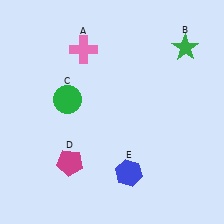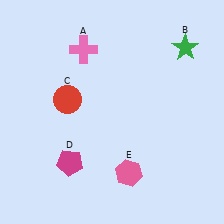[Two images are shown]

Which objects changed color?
C changed from green to red. E changed from blue to pink.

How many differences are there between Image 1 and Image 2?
There are 2 differences between the two images.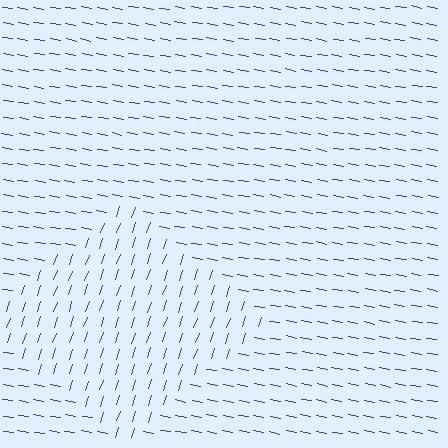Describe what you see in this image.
The image is filled with small blue line segments. A diamond region in the image has lines oriented differently from the surrounding lines, creating a visible texture boundary.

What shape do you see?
I see a diamond.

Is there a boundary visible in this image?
Yes, there is a texture boundary formed by a change in line orientation.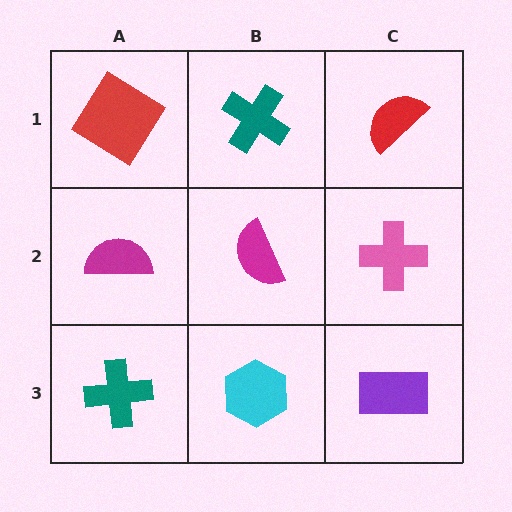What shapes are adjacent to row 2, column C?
A red semicircle (row 1, column C), a purple rectangle (row 3, column C), a magenta semicircle (row 2, column B).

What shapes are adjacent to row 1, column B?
A magenta semicircle (row 2, column B), a red diamond (row 1, column A), a red semicircle (row 1, column C).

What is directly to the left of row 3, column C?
A cyan hexagon.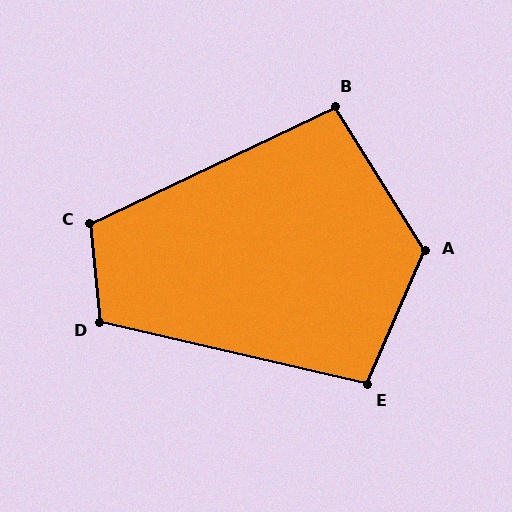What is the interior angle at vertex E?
Approximately 101 degrees (obtuse).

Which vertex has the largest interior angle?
A, at approximately 124 degrees.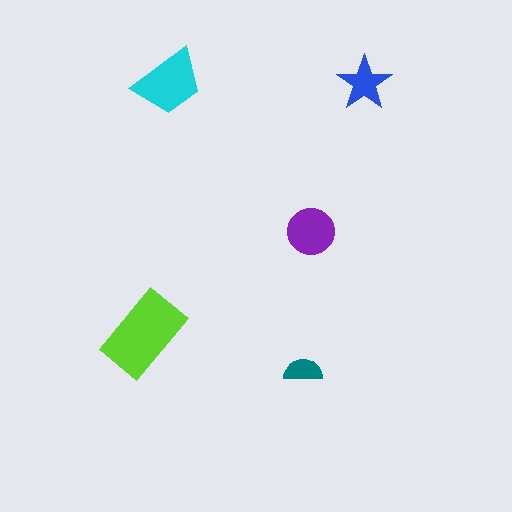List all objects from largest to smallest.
The lime rectangle, the cyan trapezoid, the purple circle, the blue star, the teal semicircle.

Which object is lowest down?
The teal semicircle is bottommost.